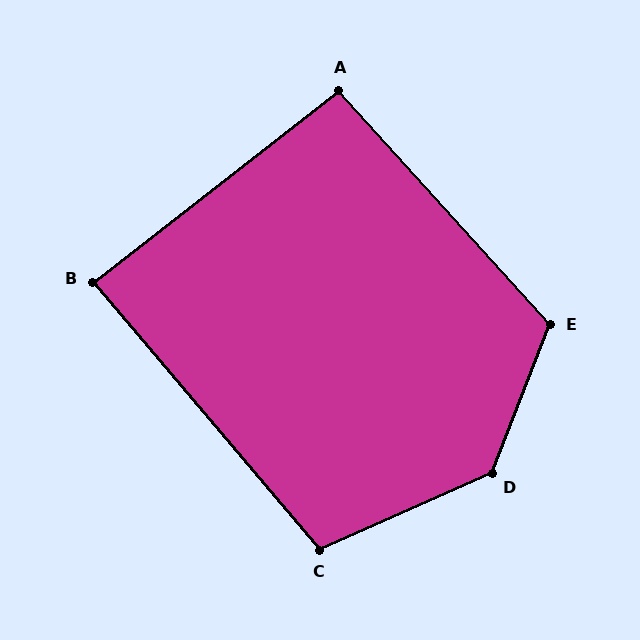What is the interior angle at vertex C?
Approximately 106 degrees (obtuse).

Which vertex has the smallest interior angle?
B, at approximately 88 degrees.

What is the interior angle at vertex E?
Approximately 116 degrees (obtuse).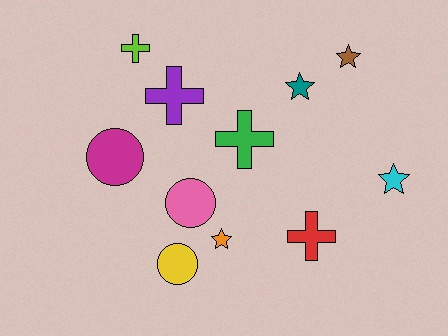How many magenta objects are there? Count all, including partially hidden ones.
There is 1 magenta object.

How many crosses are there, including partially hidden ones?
There are 4 crosses.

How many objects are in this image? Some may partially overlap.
There are 11 objects.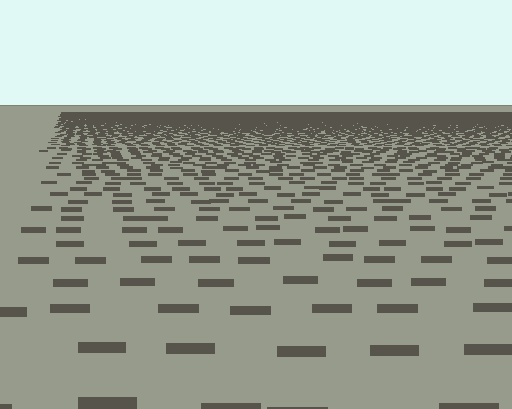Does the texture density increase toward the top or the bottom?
Density increases toward the top.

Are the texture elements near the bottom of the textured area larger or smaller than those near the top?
Larger. Near the bottom, elements are closer to the viewer and appear at a bigger on-screen size.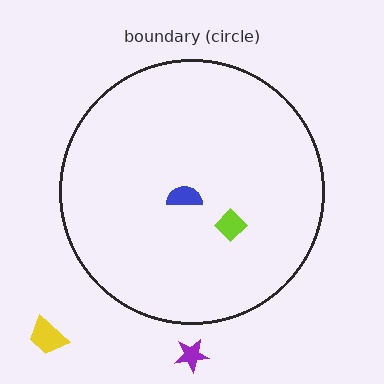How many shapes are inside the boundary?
2 inside, 2 outside.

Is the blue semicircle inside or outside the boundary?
Inside.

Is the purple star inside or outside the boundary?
Outside.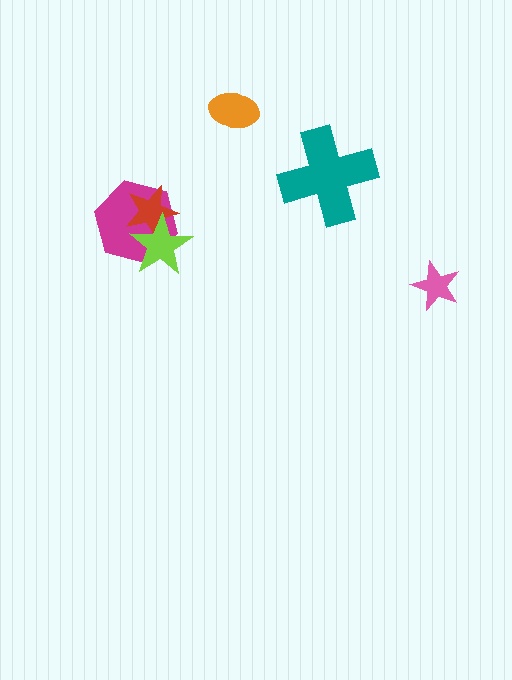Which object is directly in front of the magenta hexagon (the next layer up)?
The red star is directly in front of the magenta hexagon.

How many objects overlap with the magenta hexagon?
2 objects overlap with the magenta hexagon.